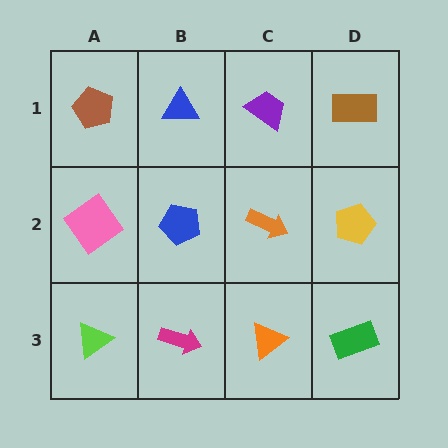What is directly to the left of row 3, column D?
An orange triangle.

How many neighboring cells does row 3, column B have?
3.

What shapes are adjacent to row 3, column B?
A blue pentagon (row 2, column B), a lime triangle (row 3, column A), an orange triangle (row 3, column C).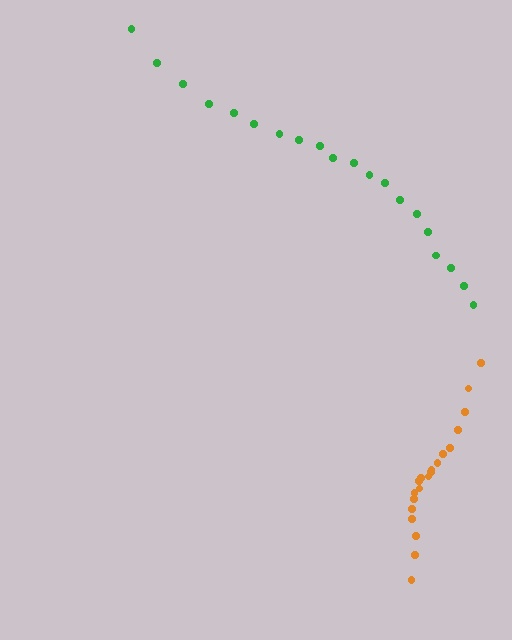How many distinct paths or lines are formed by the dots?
There are 2 distinct paths.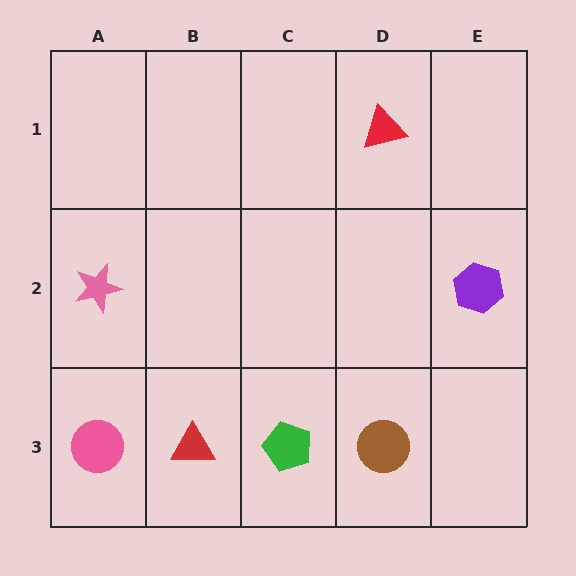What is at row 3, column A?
A pink circle.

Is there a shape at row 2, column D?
No, that cell is empty.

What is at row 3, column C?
A green pentagon.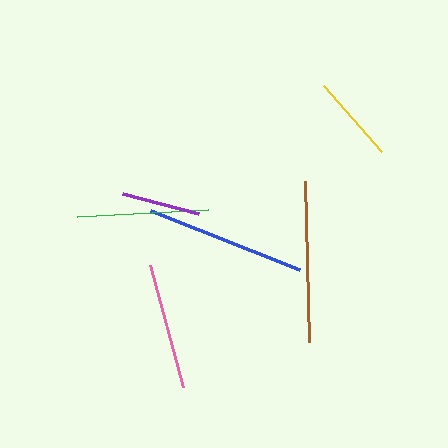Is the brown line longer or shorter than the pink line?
The brown line is longer than the pink line.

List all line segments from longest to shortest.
From longest to shortest: brown, blue, green, pink, yellow, purple.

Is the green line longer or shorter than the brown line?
The brown line is longer than the green line.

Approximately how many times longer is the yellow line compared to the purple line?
The yellow line is approximately 1.1 times the length of the purple line.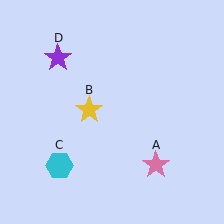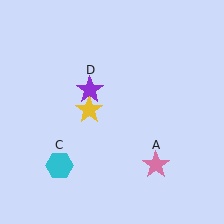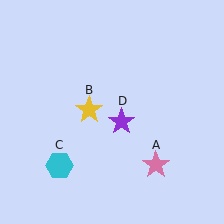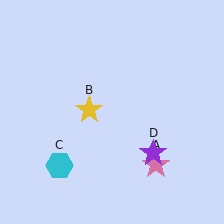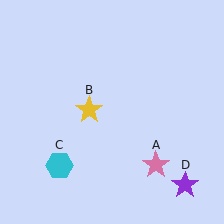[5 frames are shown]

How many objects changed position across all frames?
1 object changed position: purple star (object D).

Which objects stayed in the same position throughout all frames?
Pink star (object A) and yellow star (object B) and cyan hexagon (object C) remained stationary.